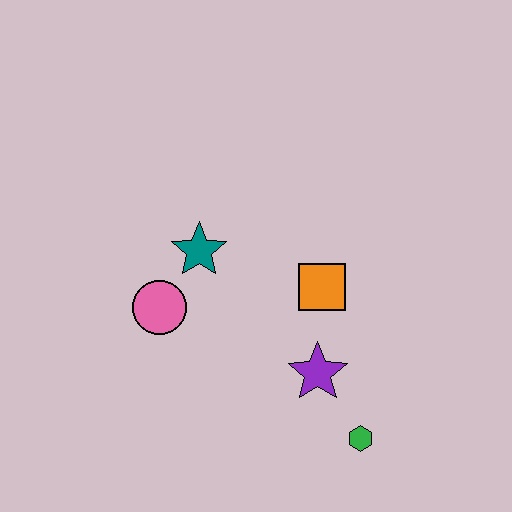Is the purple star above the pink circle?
No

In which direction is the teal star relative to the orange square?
The teal star is to the left of the orange square.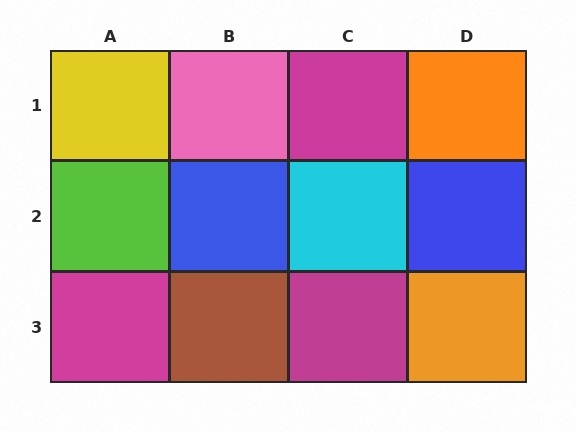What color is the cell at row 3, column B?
Brown.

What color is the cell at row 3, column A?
Magenta.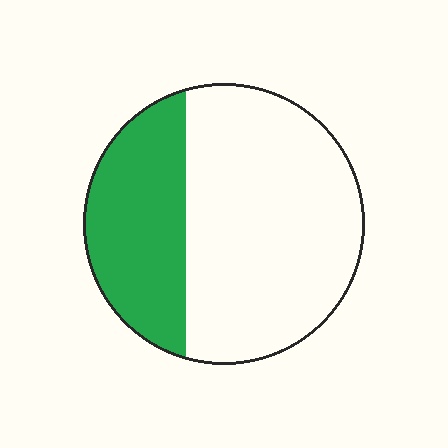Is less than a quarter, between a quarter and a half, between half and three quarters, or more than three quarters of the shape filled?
Between a quarter and a half.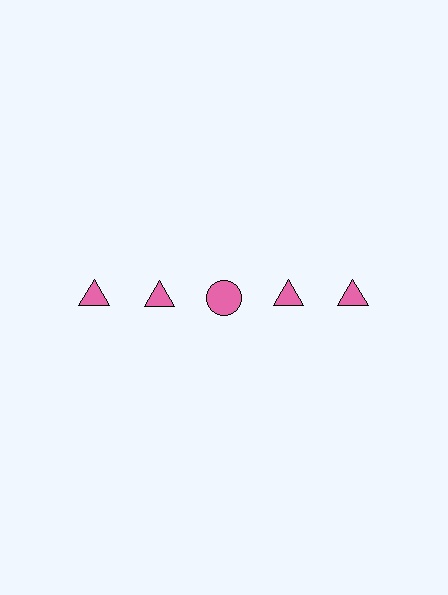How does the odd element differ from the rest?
It has a different shape: circle instead of triangle.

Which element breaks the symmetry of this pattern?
The pink circle in the top row, center column breaks the symmetry. All other shapes are pink triangles.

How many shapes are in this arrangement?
There are 5 shapes arranged in a grid pattern.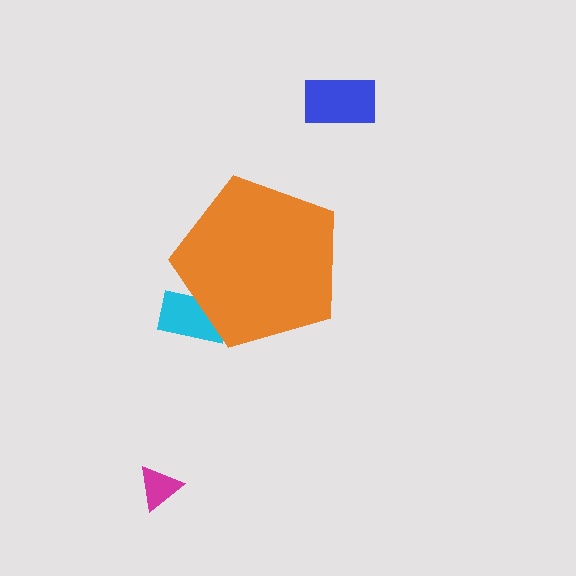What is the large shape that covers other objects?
An orange pentagon.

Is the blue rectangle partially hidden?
No, the blue rectangle is fully visible.